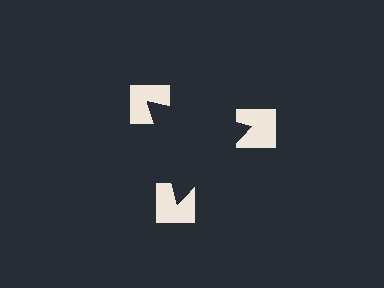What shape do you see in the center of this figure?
An illusory triangle — its edges are inferred from the aligned wedge cuts in the notched squares, not physically drawn.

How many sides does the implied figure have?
3 sides.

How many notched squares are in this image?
There are 3 — one at each vertex of the illusory triangle.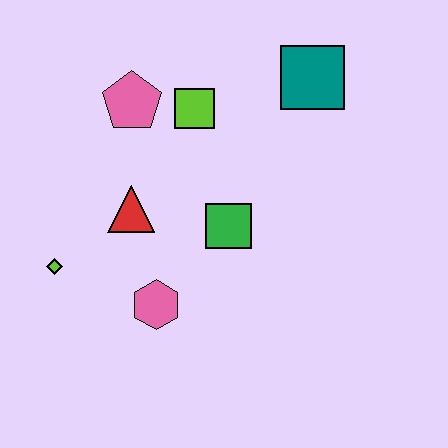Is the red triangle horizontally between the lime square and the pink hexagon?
No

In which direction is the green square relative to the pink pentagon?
The green square is below the pink pentagon.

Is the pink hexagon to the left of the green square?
Yes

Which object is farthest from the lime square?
The lime diamond is farthest from the lime square.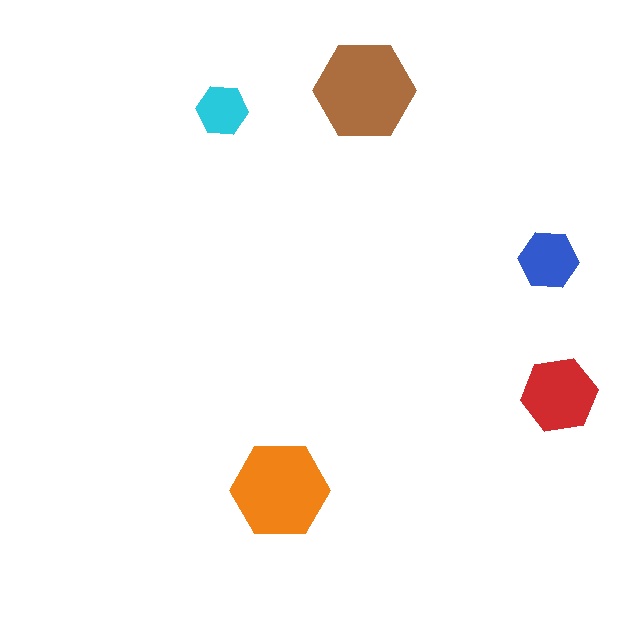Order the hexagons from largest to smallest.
the brown one, the orange one, the red one, the blue one, the cyan one.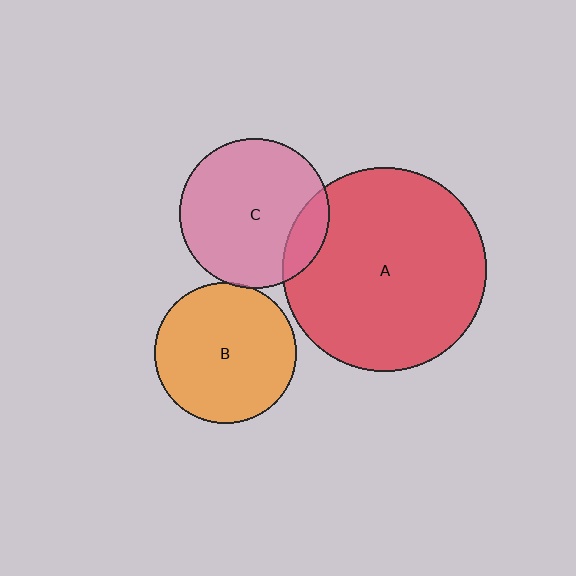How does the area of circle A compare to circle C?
Approximately 1.8 times.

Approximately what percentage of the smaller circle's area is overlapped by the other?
Approximately 15%.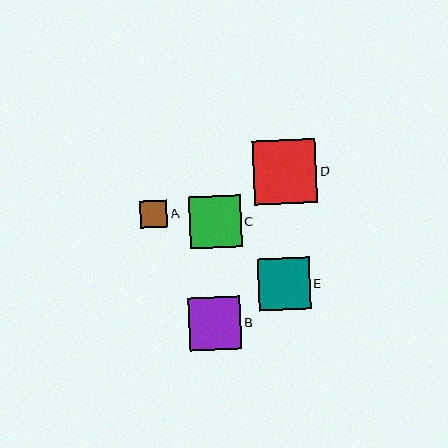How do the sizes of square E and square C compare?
Square E and square C are approximately the same size.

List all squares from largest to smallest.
From largest to smallest: D, B, E, C, A.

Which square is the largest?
Square D is the largest with a size of approximately 64 pixels.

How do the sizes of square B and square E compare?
Square B and square E are approximately the same size.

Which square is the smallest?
Square A is the smallest with a size of approximately 27 pixels.